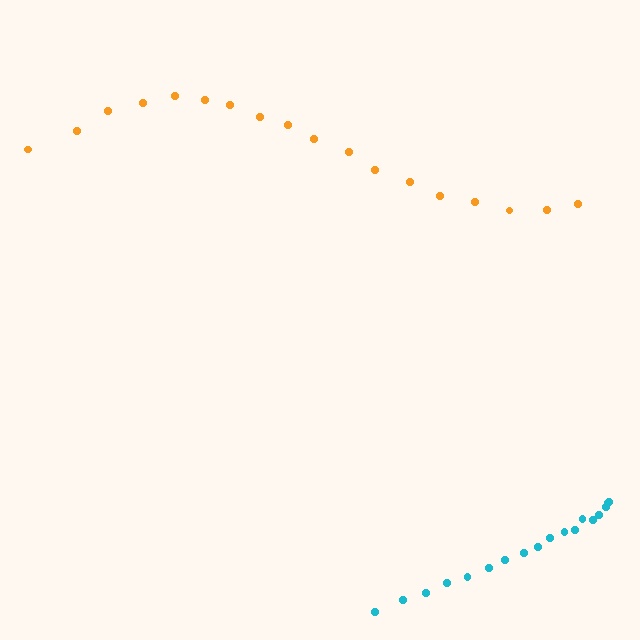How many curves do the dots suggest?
There are 2 distinct paths.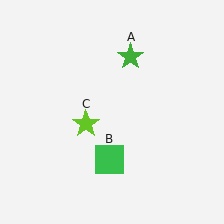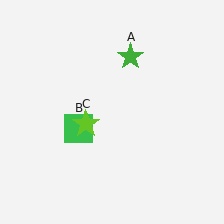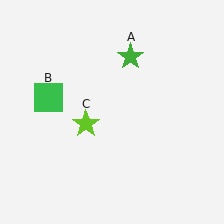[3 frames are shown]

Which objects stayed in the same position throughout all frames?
Green star (object A) and lime star (object C) remained stationary.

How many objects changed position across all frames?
1 object changed position: green square (object B).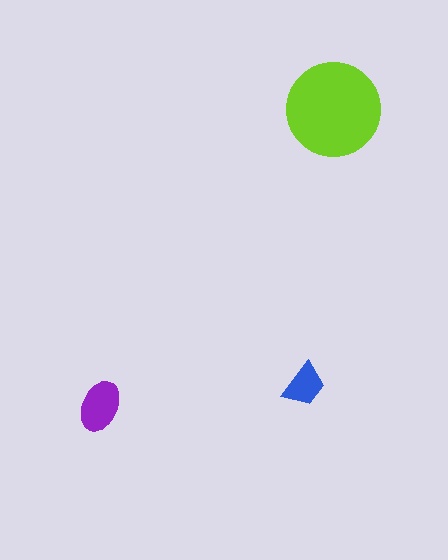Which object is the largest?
The lime circle.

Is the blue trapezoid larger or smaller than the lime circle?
Smaller.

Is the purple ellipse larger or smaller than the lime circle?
Smaller.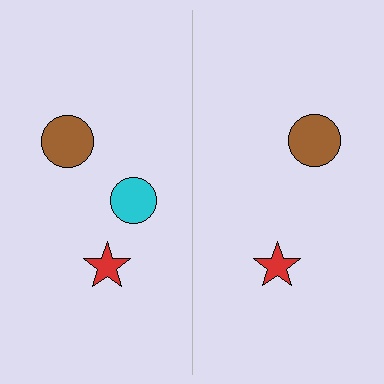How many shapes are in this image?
There are 5 shapes in this image.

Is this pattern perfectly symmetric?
No, the pattern is not perfectly symmetric. A cyan circle is missing from the right side.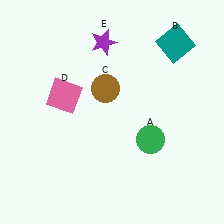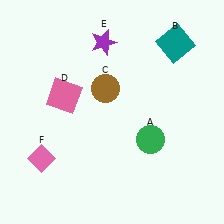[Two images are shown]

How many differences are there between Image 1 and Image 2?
There is 1 difference between the two images.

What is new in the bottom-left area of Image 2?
A pink diamond (F) was added in the bottom-left area of Image 2.